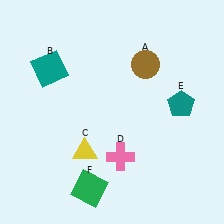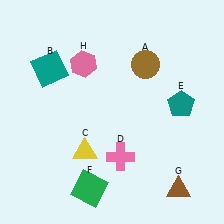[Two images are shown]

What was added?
A brown triangle (G), a pink hexagon (H) were added in Image 2.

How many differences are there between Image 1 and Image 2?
There are 2 differences between the two images.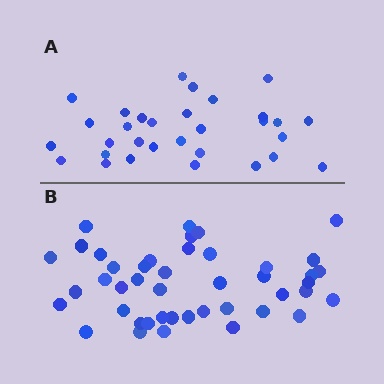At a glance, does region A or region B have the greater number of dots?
Region B (the bottom region) has more dots.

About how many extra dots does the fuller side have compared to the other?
Region B has approximately 15 more dots than region A.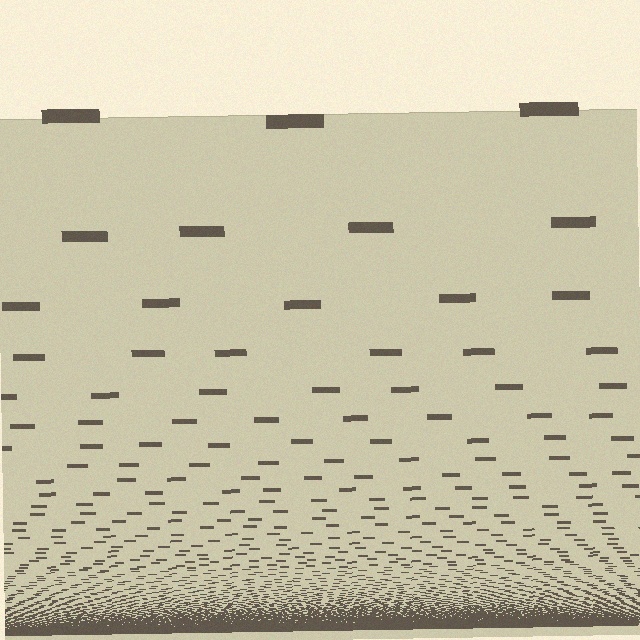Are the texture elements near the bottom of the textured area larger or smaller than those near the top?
Smaller. The gradient is inverted — elements near the bottom are smaller and denser.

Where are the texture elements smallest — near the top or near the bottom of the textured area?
Near the bottom.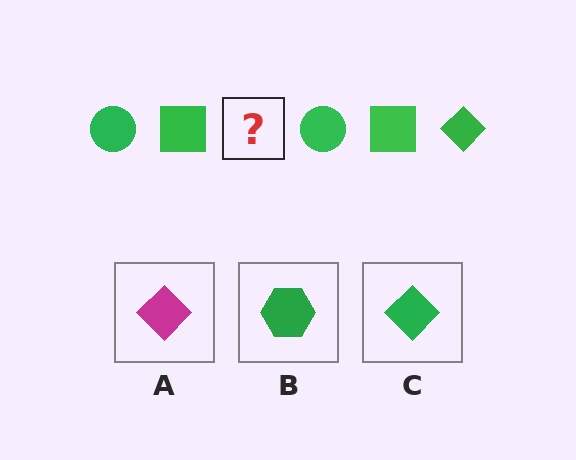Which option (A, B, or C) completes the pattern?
C.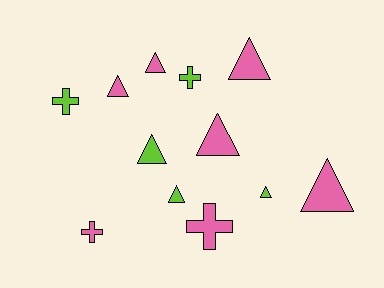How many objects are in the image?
There are 12 objects.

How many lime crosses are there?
There are 2 lime crosses.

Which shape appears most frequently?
Triangle, with 8 objects.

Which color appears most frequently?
Pink, with 7 objects.